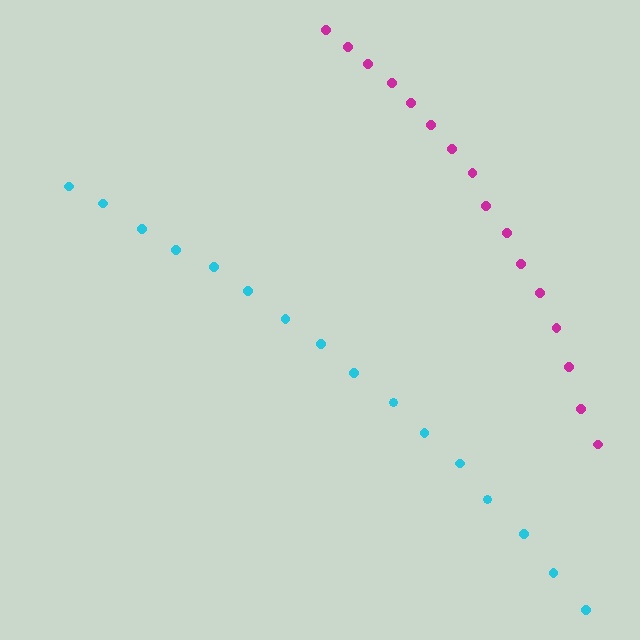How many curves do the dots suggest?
There are 2 distinct paths.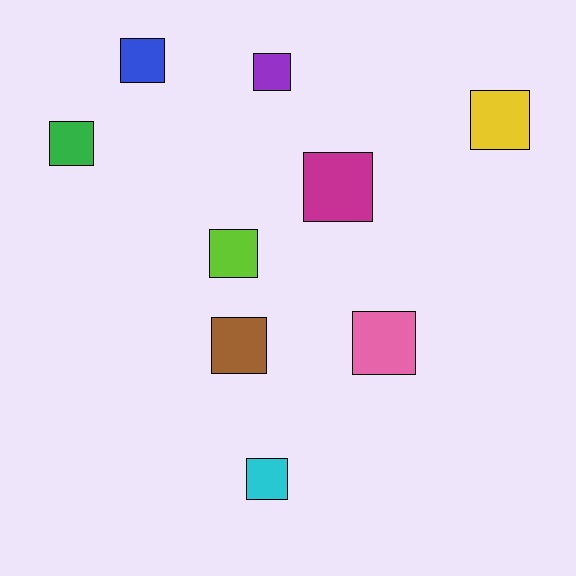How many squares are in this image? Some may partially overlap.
There are 9 squares.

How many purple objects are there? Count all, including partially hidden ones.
There is 1 purple object.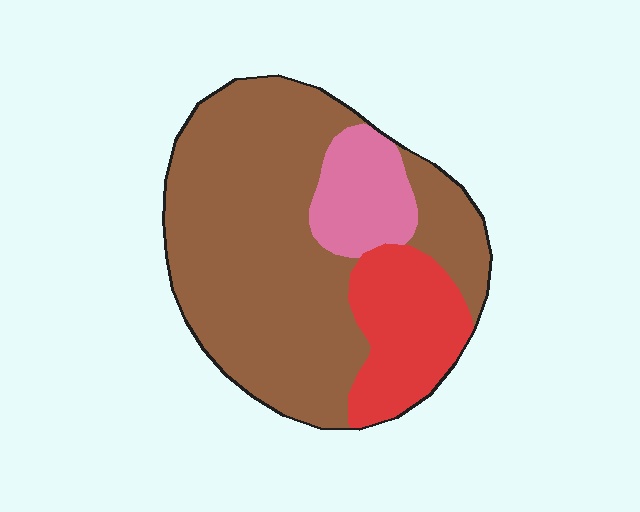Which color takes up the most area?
Brown, at roughly 70%.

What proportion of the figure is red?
Red takes up about one fifth (1/5) of the figure.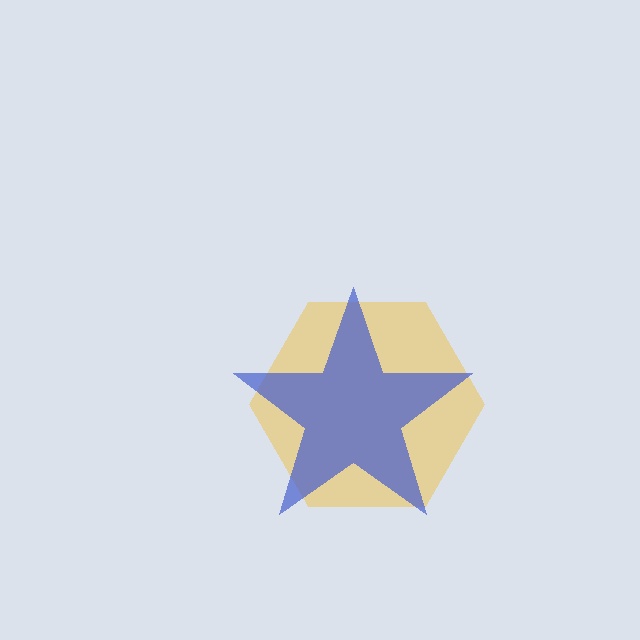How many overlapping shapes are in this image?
There are 2 overlapping shapes in the image.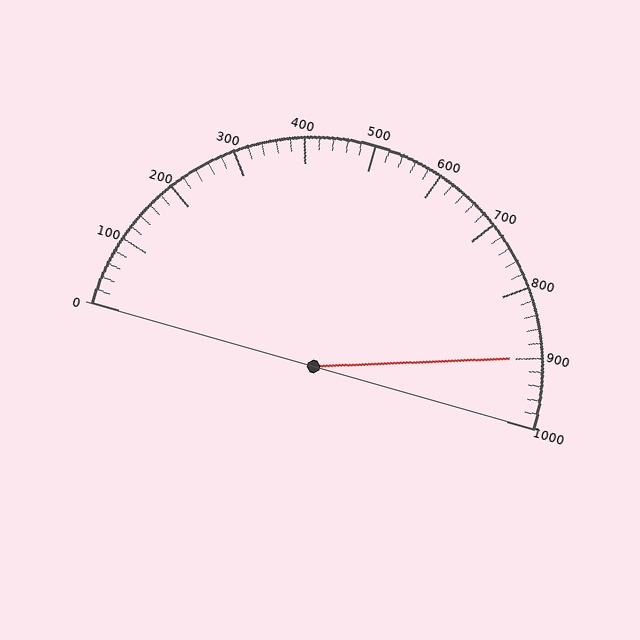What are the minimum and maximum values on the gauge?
The gauge ranges from 0 to 1000.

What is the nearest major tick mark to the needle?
The nearest major tick mark is 900.